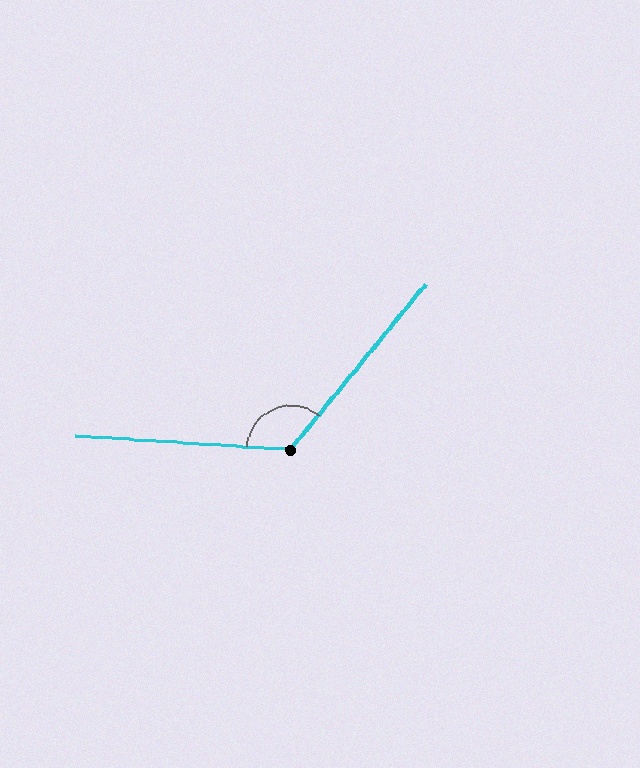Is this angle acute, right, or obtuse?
It is obtuse.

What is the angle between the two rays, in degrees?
Approximately 126 degrees.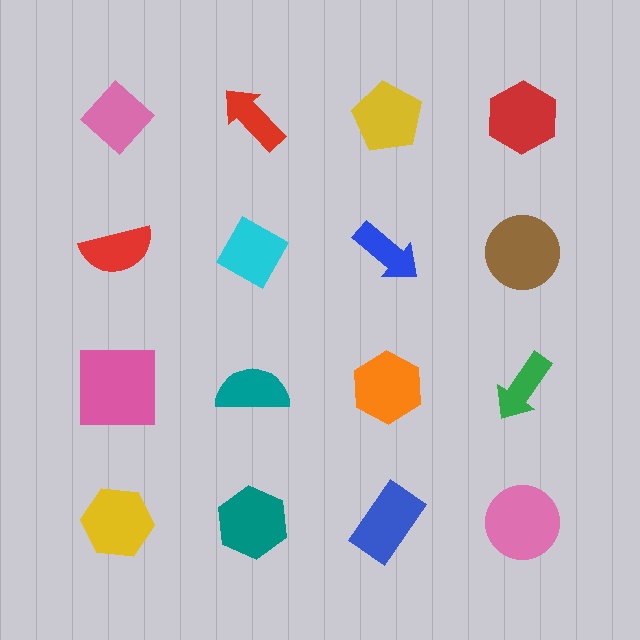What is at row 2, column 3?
A blue arrow.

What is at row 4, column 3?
A blue rectangle.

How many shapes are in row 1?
4 shapes.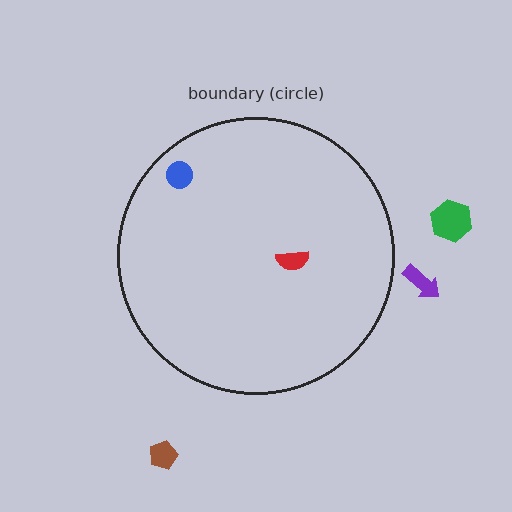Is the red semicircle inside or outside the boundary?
Inside.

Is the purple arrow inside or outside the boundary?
Outside.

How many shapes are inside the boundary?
2 inside, 3 outside.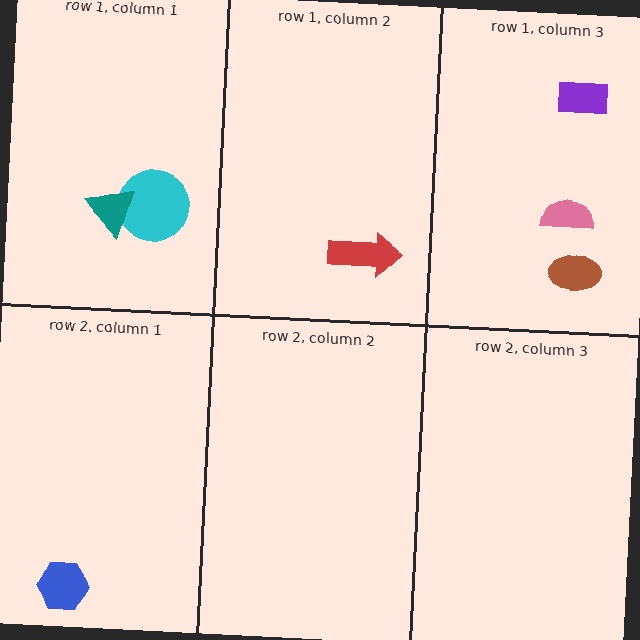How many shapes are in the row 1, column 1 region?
2.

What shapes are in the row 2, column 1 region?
The blue hexagon.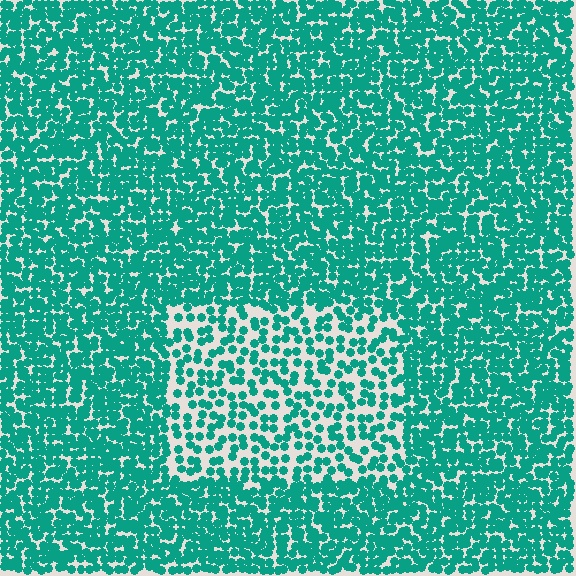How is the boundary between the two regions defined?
The boundary is defined by a change in element density (approximately 2.0x ratio). All elements are the same color, size, and shape.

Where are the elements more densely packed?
The elements are more densely packed outside the rectangle boundary.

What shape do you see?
I see a rectangle.